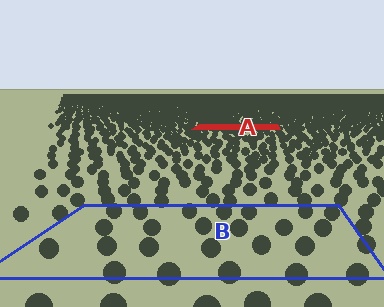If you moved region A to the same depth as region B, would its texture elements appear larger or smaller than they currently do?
They would appear larger. At a closer depth, the same texture elements are projected at a bigger on-screen size.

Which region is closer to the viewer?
Region B is closer. The texture elements there are larger and more spread out.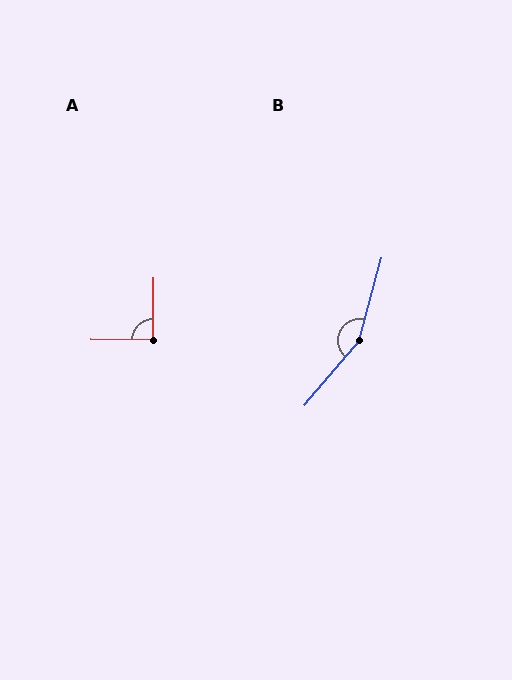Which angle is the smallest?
A, at approximately 90 degrees.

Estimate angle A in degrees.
Approximately 90 degrees.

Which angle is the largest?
B, at approximately 155 degrees.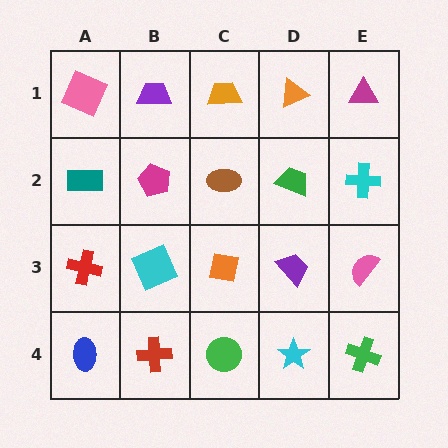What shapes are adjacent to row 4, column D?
A purple trapezoid (row 3, column D), a green circle (row 4, column C), a green cross (row 4, column E).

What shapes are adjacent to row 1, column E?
A cyan cross (row 2, column E), an orange triangle (row 1, column D).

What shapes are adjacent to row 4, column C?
An orange square (row 3, column C), a red cross (row 4, column B), a cyan star (row 4, column D).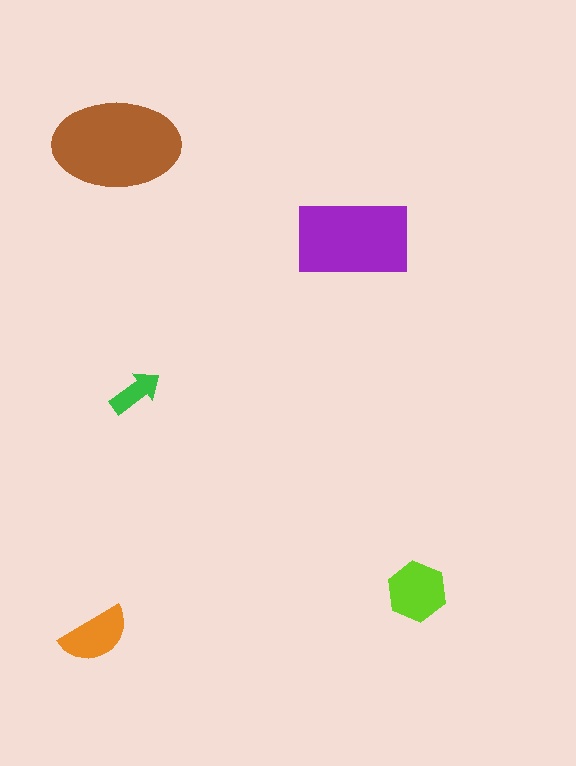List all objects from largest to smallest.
The brown ellipse, the purple rectangle, the lime hexagon, the orange semicircle, the green arrow.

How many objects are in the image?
There are 5 objects in the image.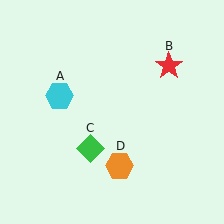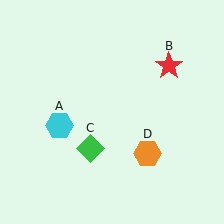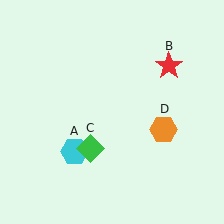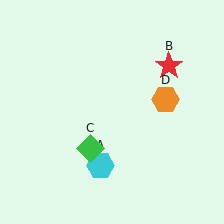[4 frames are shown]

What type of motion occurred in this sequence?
The cyan hexagon (object A), orange hexagon (object D) rotated counterclockwise around the center of the scene.